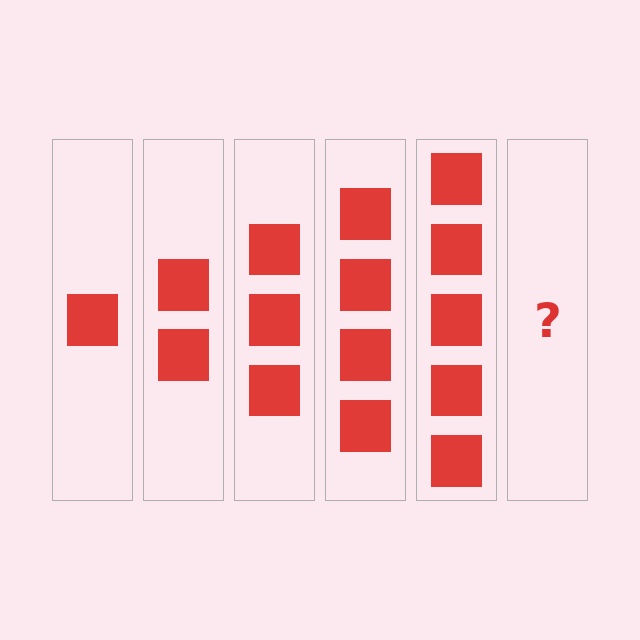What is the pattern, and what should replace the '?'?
The pattern is that each step adds one more square. The '?' should be 6 squares.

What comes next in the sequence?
The next element should be 6 squares.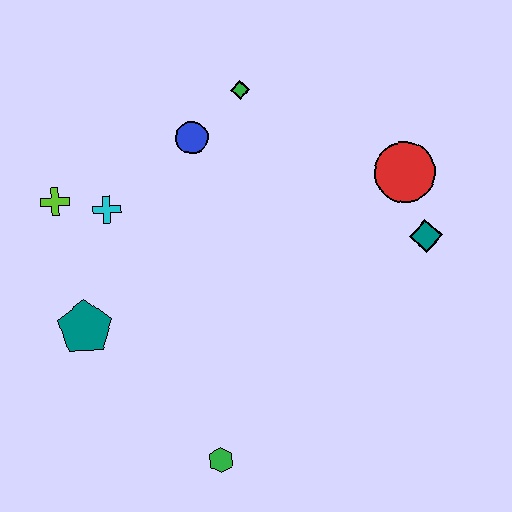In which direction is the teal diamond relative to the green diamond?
The teal diamond is to the right of the green diamond.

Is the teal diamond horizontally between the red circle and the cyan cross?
No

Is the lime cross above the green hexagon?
Yes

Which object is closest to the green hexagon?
The teal pentagon is closest to the green hexagon.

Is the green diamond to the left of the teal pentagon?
No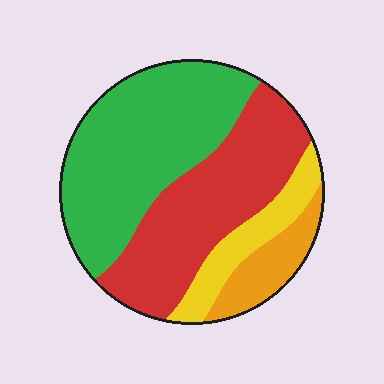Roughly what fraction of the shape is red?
Red covers roughly 35% of the shape.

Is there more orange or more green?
Green.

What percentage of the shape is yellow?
Yellow covers roughly 10% of the shape.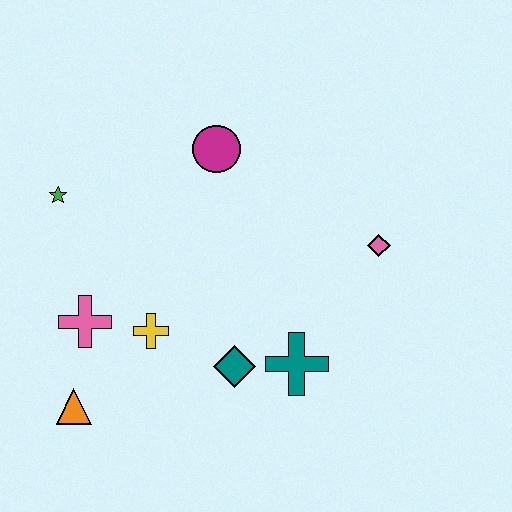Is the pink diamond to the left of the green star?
No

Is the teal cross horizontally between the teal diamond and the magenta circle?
No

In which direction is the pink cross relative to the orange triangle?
The pink cross is above the orange triangle.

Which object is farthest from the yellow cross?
The pink diamond is farthest from the yellow cross.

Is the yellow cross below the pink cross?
Yes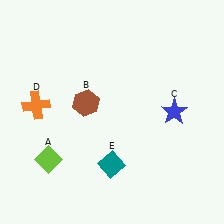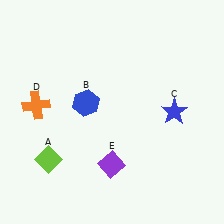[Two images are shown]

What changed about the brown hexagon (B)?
In Image 1, B is brown. In Image 2, it changed to blue.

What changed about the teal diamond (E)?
In Image 1, E is teal. In Image 2, it changed to purple.